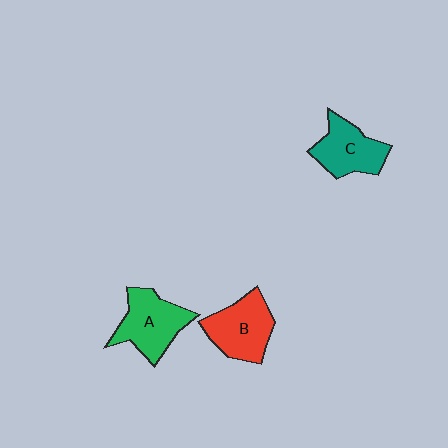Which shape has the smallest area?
Shape C (teal).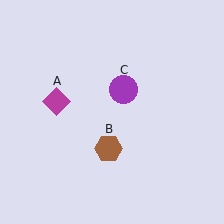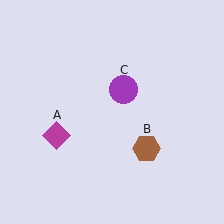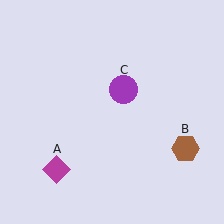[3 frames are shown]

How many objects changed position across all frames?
2 objects changed position: magenta diamond (object A), brown hexagon (object B).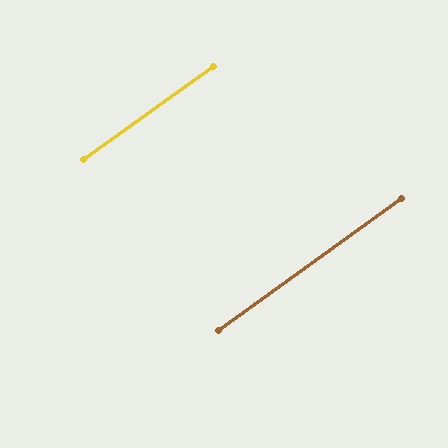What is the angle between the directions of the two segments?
Approximately 0 degrees.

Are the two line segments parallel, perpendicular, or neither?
Parallel — their directions differ by only 0.4°.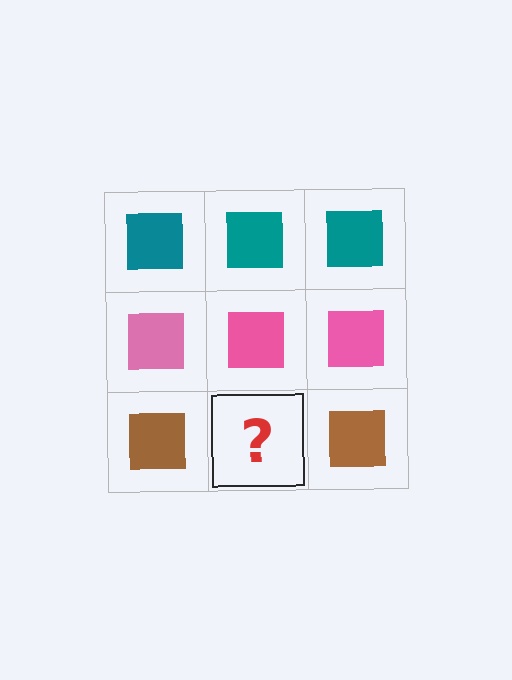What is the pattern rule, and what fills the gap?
The rule is that each row has a consistent color. The gap should be filled with a brown square.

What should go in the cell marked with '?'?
The missing cell should contain a brown square.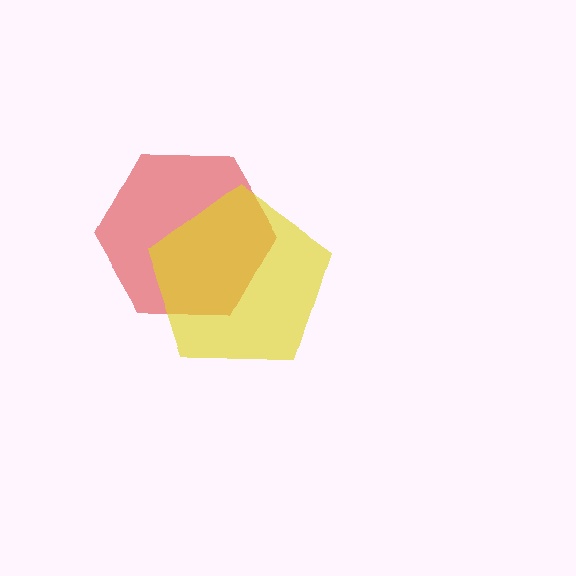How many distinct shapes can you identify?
There are 2 distinct shapes: a red hexagon, a yellow pentagon.